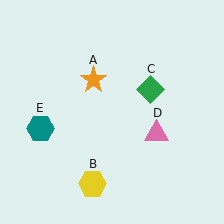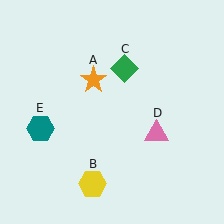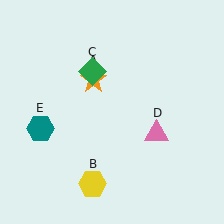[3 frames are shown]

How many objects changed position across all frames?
1 object changed position: green diamond (object C).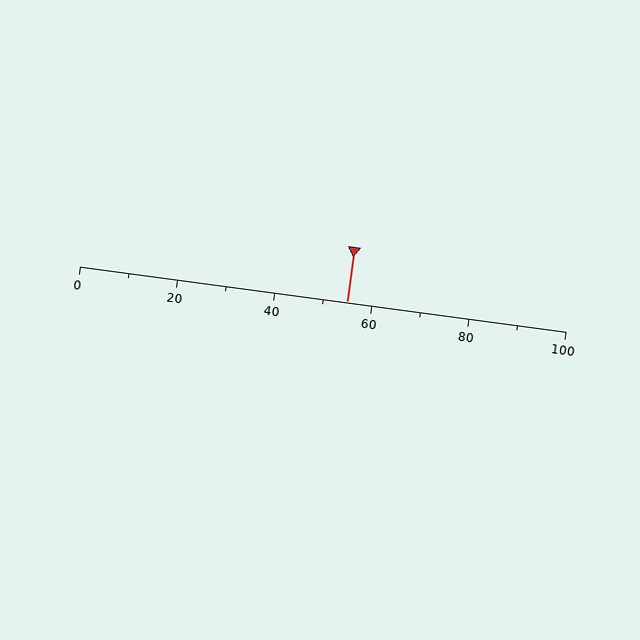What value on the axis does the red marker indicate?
The marker indicates approximately 55.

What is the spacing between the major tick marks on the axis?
The major ticks are spaced 20 apart.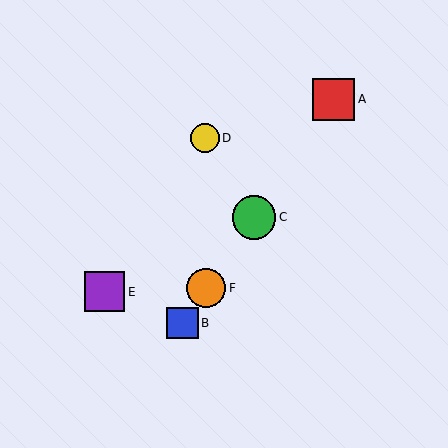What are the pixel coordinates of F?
Object F is at (206, 288).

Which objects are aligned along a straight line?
Objects A, B, C, F are aligned along a straight line.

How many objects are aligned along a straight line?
4 objects (A, B, C, F) are aligned along a straight line.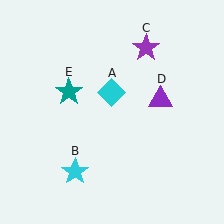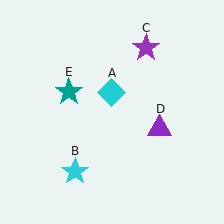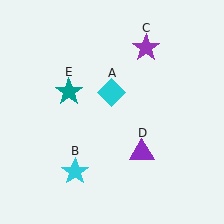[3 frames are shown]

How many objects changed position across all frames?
1 object changed position: purple triangle (object D).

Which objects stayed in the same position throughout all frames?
Cyan diamond (object A) and cyan star (object B) and purple star (object C) and teal star (object E) remained stationary.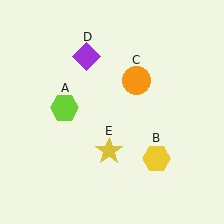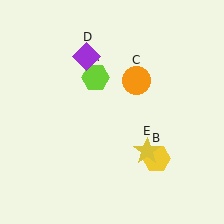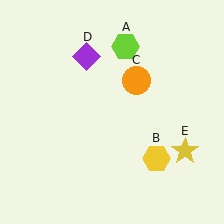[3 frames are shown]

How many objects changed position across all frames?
2 objects changed position: lime hexagon (object A), yellow star (object E).